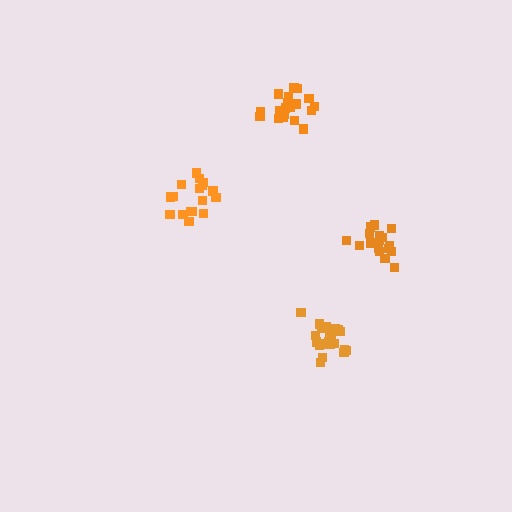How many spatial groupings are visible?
There are 4 spatial groupings.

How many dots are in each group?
Group 1: 17 dots, Group 2: 20 dots, Group 3: 18 dots, Group 4: 21 dots (76 total).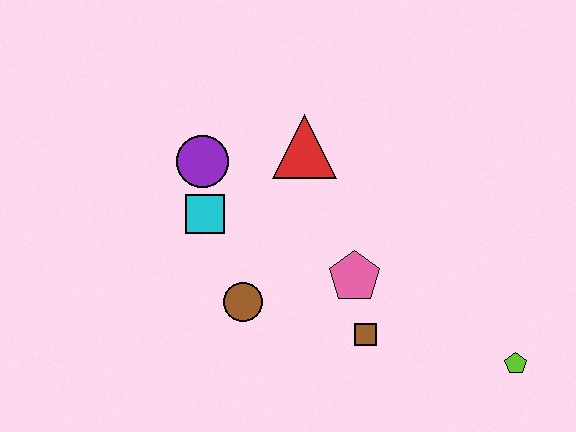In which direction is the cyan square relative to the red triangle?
The cyan square is to the left of the red triangle.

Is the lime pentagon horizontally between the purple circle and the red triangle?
No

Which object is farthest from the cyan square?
The lime pentagon is farthest from the cyan square.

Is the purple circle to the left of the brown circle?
Yes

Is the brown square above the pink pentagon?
No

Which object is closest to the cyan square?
The purple circle is closest to the cyan square.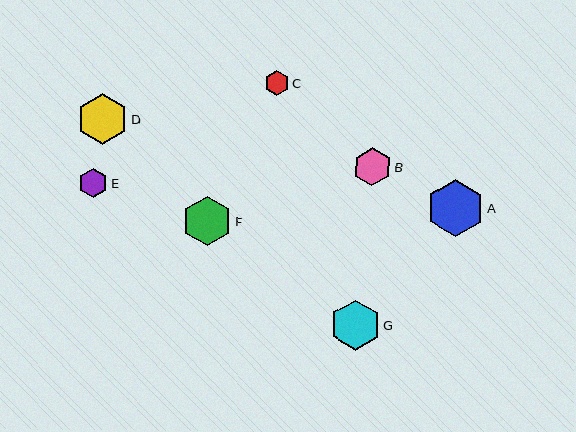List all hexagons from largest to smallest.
From largest to smallest: A, D, G, F, B, E, C.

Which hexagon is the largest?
Hexagon A is the largest with a size of approximately 57 pixels.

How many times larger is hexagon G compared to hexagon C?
Hexagon G is approximately 2.0 times the size of hexagon C.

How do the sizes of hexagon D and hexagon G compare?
Hexagon D and hexagon G are approximately the same size.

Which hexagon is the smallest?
Hexagon C is the smallest with a size of approximately 25 pixels.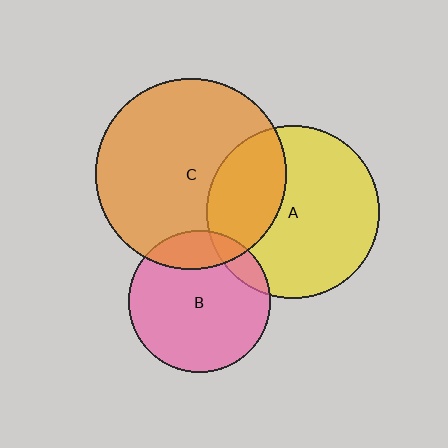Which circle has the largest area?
Circle C (orange).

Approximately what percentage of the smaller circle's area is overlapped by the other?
Approximately 30%.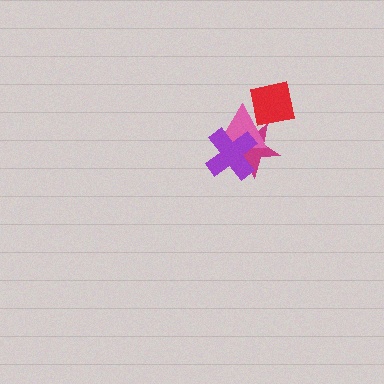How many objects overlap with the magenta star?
3 objects overlap with the magenta star.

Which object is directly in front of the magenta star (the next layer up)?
The pink triangle is directly in front of the magenta star.